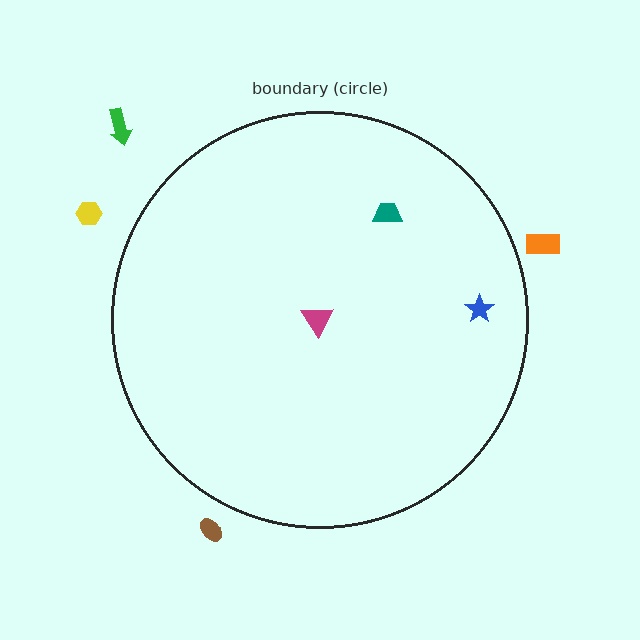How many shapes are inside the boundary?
3 inside, 4 outside.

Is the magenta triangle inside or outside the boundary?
Inside.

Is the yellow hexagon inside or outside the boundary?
Outside.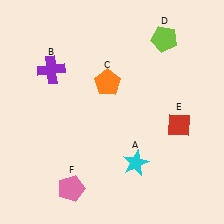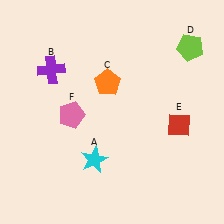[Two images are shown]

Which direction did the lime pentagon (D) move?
The lime pentagon (D) moved right.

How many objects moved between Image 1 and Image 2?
3 objects moved between the two images.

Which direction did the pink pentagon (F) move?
The pink pentagon (F) moved up.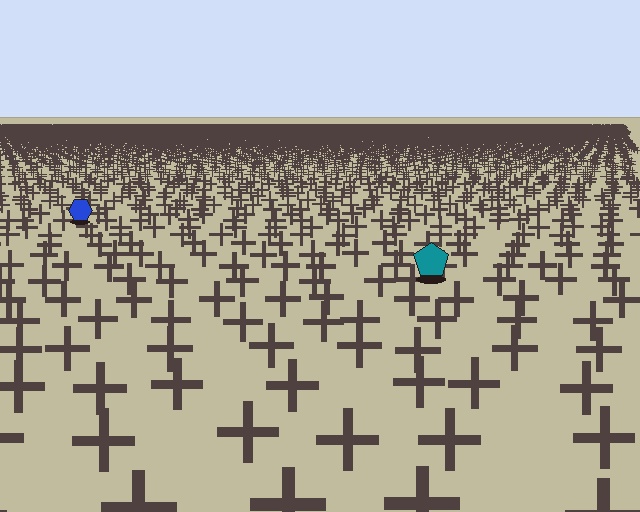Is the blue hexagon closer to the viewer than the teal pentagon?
No. The teal pentagon is closer — you can tell from the texture gradient: the ground texture is coarser near it.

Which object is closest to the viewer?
The teal pentagon is closest. The texture marks near it are larger and more spread out.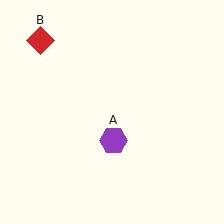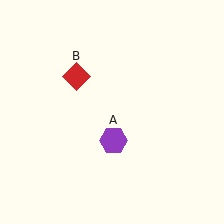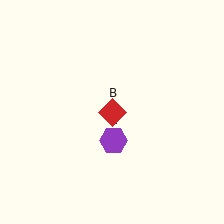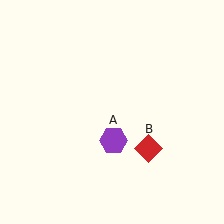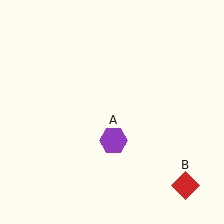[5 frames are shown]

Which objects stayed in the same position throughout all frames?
Purple hexagon (object A) remained stationary.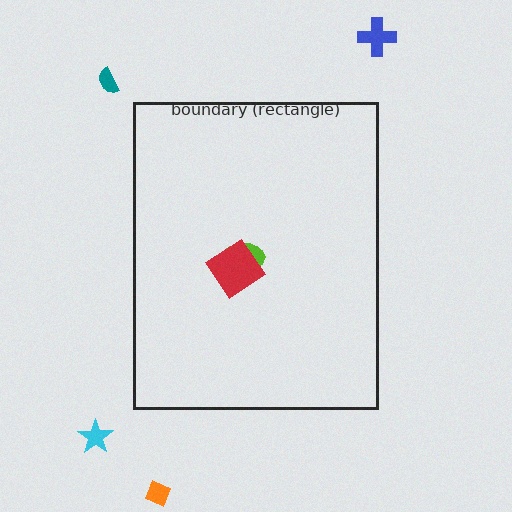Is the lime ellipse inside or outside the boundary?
Inside.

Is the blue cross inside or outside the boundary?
Outside.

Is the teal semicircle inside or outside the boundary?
Outside.